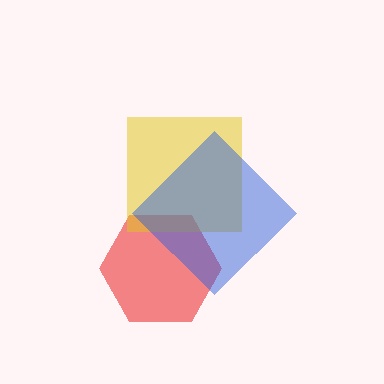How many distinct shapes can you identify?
There are 3 distinct shapes: a red hexagon, a yellow square, a blue diamond.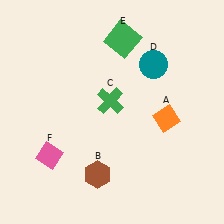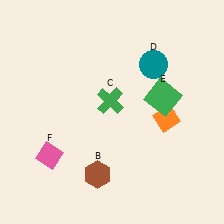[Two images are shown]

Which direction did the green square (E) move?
The green square (E) moved down.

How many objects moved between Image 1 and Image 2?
1 object moved between the two images.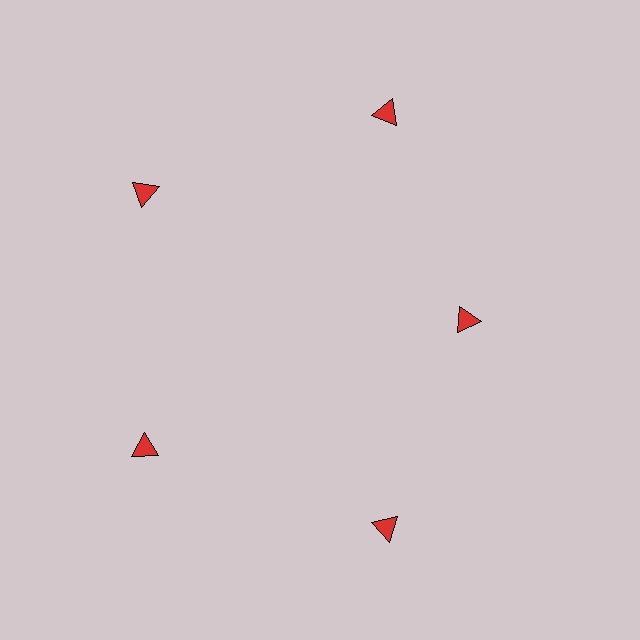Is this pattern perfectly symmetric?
No. The 5 red triangles are arranged in a ring, but one element near the 3 o'clock position is pulled inward toward the center, breaking the 5-fold rotational symmetry.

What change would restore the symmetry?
The symmetry would be restored by moving it outward, back onto the ring so that all 5 triangles sit at equal angles and equal distance from the center.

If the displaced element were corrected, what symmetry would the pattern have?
It would have 5-fold rotational symmetry — the pattern would map onto itself every 72 degrees.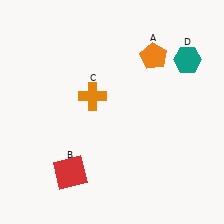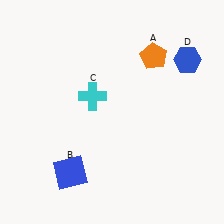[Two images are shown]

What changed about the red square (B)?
In Image 1, B is red. In Image 2, it changed to blue.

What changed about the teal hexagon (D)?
In Image 1, D is teal. In Image 2, it changed to blue.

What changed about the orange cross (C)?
In Image 1, C is orange. In Image 2, it changed to cyan.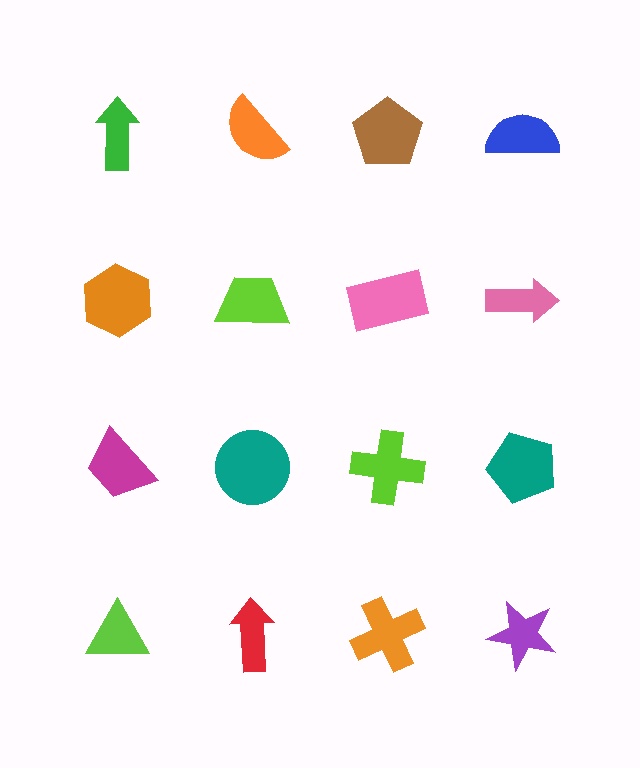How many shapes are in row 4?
4 shapes.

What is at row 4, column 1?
A lime triangle.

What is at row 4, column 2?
A red arrow.